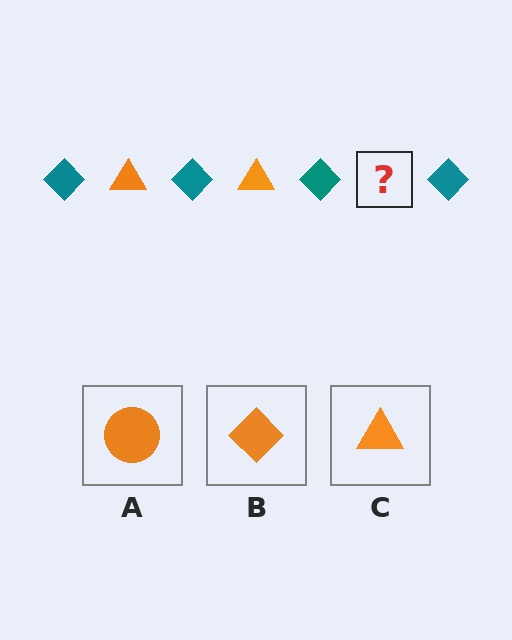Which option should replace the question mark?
Option C.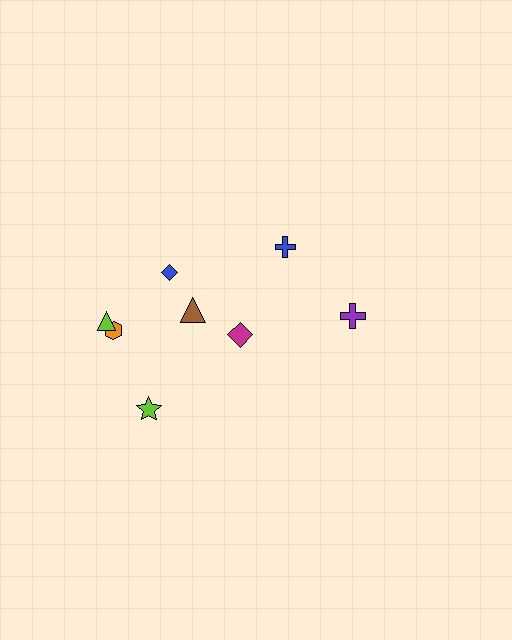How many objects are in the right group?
There are 3 objects.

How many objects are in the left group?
There are 5 objects.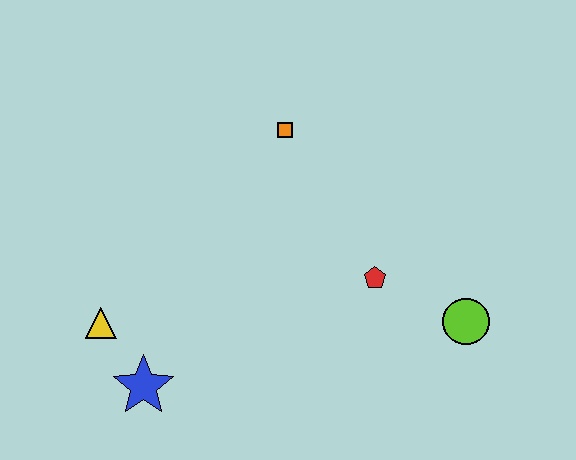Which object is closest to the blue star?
The yellow triangle is closest to the blue star.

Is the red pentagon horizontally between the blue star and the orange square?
No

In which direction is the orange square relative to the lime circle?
The orange square is above the lime circle.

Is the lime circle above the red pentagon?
No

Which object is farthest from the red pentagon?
The yellow triangle is farthest from the red pentagon.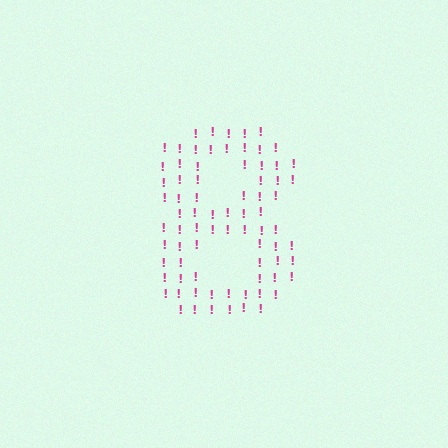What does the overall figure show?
The overall figure shows the digit 8.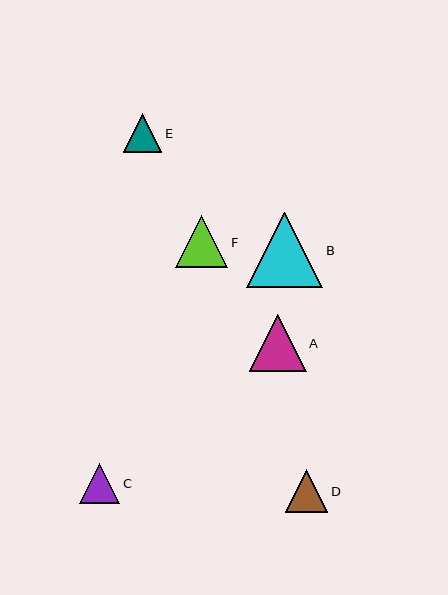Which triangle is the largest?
Triangle B is the largest with a size of approximately 76 pixels.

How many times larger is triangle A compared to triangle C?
Triangle A is approximately 1.4 times the size of triangle C.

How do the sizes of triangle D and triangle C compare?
Triangle D and triangle C are approximately the same size.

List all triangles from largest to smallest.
From largest to smallest: B, A, F, D, C, E.